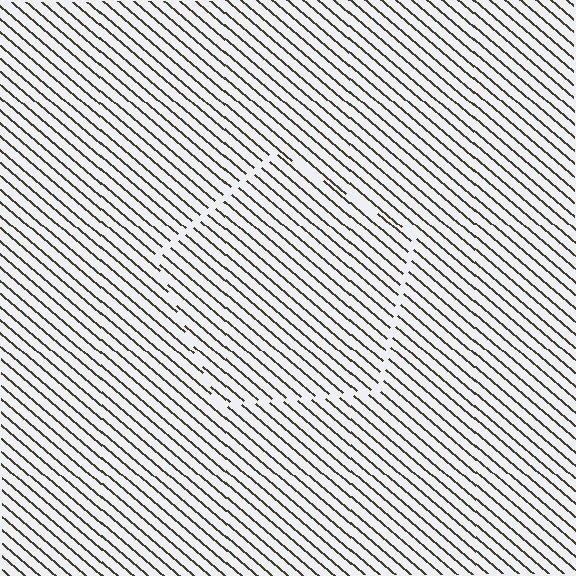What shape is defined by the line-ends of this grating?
An illusory pentagon. The interior of the shape contains the same grating, shifted by half a period — the contour is defined by the phase discontinuity where line-ends from the inner and outer gratings abut.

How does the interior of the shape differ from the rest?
The interior of the shape contains the same grating, shifted by half a period — the contour is defined by the phase discontinuity where line-ends from the inner and outer gratings abut.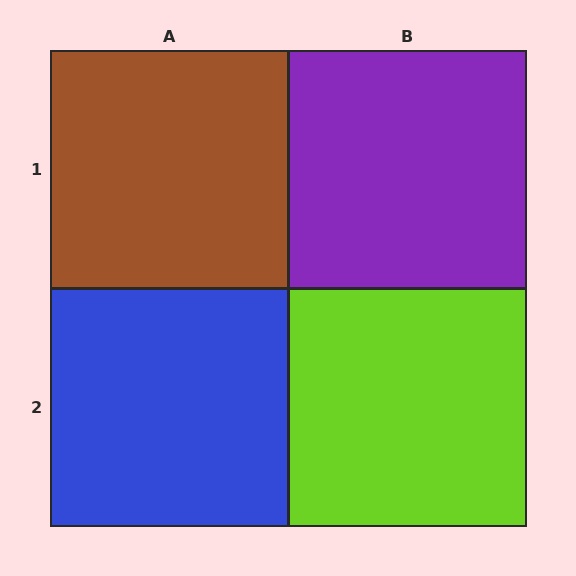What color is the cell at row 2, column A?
Blue.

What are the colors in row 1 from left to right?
Brown, purple.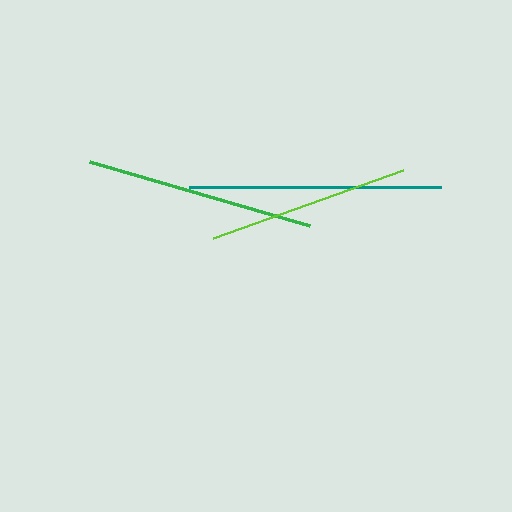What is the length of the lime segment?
The lime segment is approximately 202 pixels long.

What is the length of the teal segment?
The teal segment is approximately 252 pixels long.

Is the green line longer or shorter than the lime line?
The green line is longer than the lime line.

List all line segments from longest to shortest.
From longest to shortest: teal, green, lime.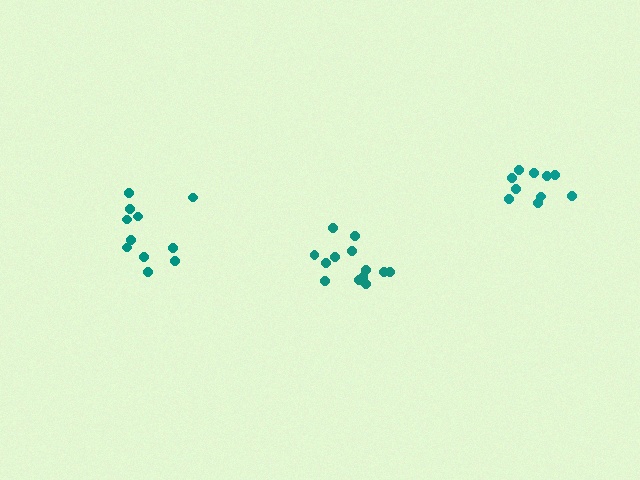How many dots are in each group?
Group 1: 11 dots, Group 2: 13 dots, Group 3: 10 dots (34 total).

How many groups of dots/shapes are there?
There are 3 groups.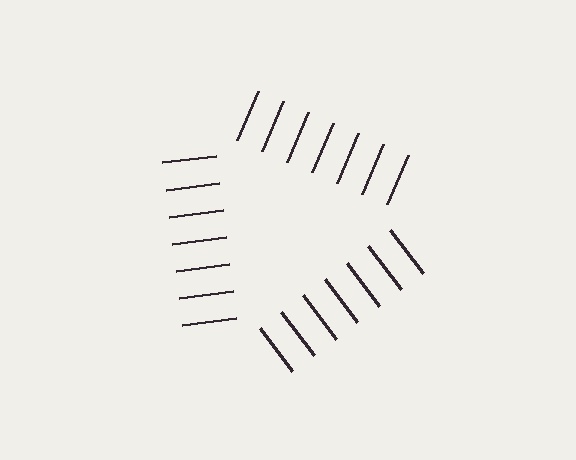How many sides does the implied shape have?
3 sides — the line-ends trace a triangle.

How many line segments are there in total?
21 — 7 along each of the 3 edges.